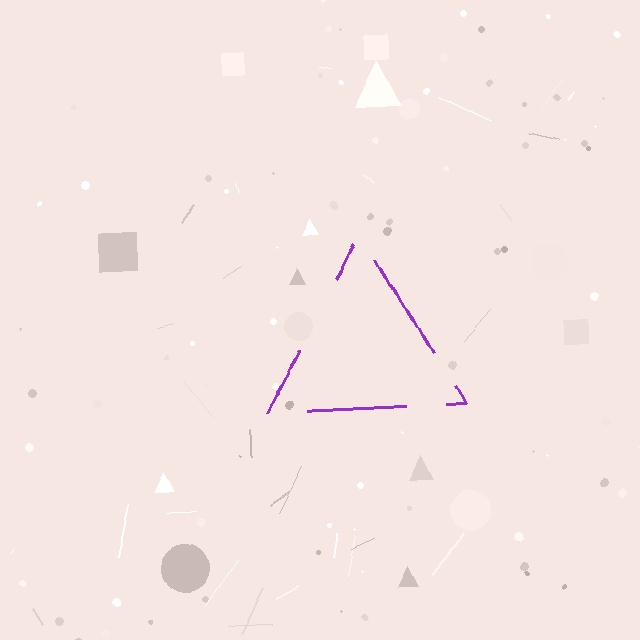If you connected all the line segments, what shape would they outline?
They would outline a triangle.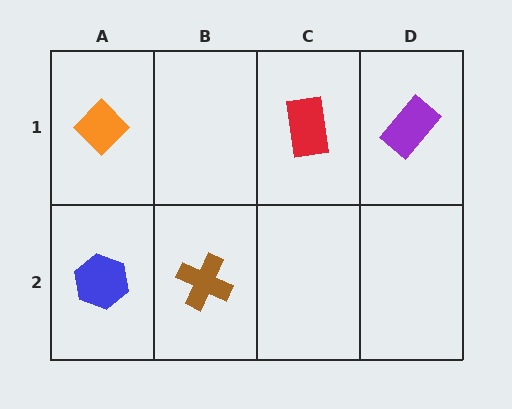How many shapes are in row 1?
3 shapes.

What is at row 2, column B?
A brown cross.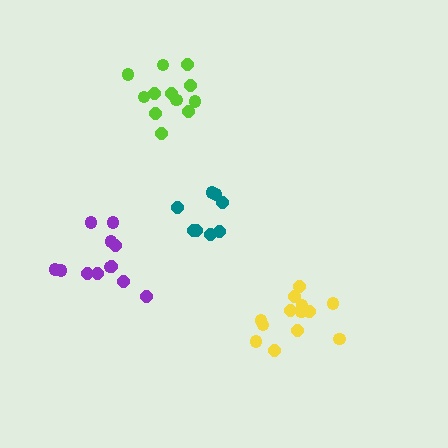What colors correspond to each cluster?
The clusters are colored: yellow, purple, lime, teal.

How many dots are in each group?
Group 1: 14 dots, Group 2: 12 dots, Group 3: 12 dots, Group 4: 8 dots (46 total).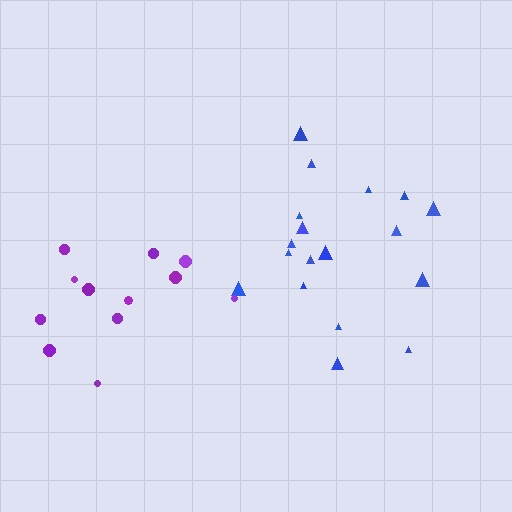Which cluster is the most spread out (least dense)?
Purple.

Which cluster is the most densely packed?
Blue.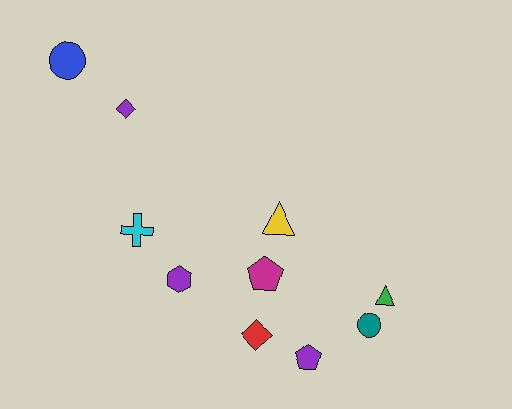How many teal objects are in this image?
There is 1 teal object.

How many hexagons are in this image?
There is 1 hexagon.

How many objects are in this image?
There are 10 objects.